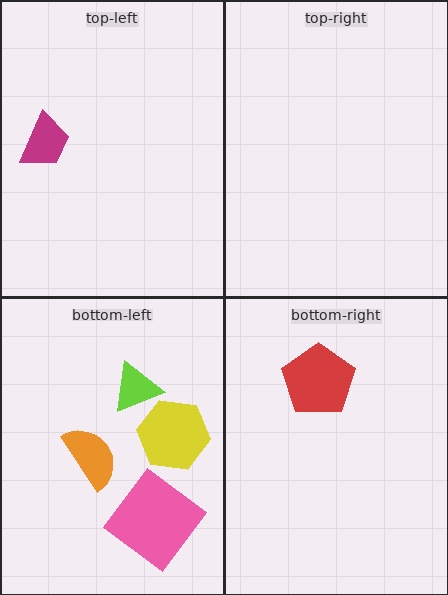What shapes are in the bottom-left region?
The pink diamond, the lime triangle, the orange semicircle, the yellow hexagon.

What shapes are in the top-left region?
The magenta trapezoid.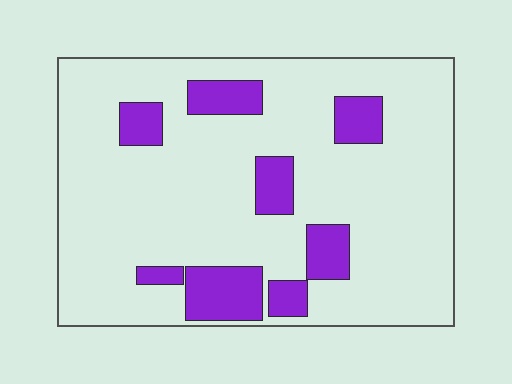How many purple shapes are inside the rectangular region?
8.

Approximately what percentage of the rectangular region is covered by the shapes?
Approximately 15%.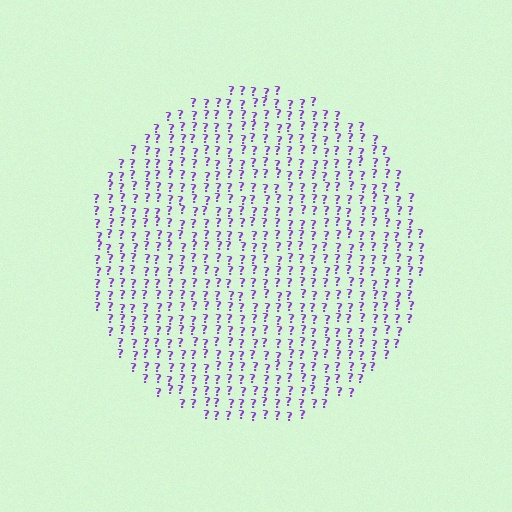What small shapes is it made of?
It is made of small question marks.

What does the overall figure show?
The overall figure shows a circle.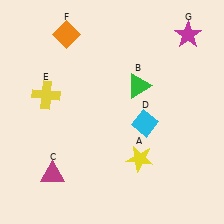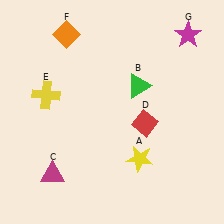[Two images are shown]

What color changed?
The diamond (D) changed from cyan in Image 1 to red in Image 2.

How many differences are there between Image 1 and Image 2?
There is 1 difference between the two images.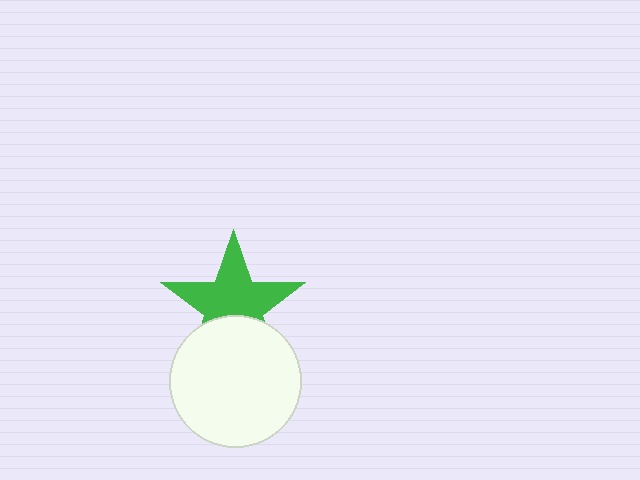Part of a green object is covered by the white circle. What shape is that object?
It is a star.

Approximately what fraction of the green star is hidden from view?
Roughly 34% of the green star is hidden behind the white circle.